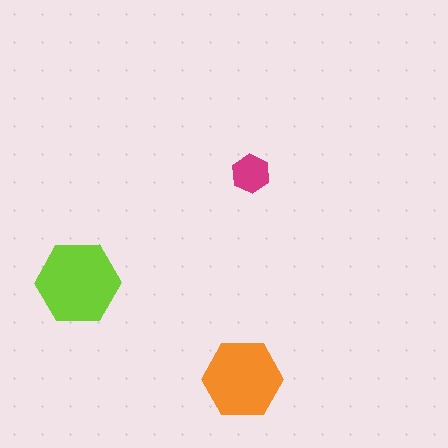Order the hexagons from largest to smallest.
the lime one, the orange one, the magenta one.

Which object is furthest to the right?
The magenta hexagon is rightmost.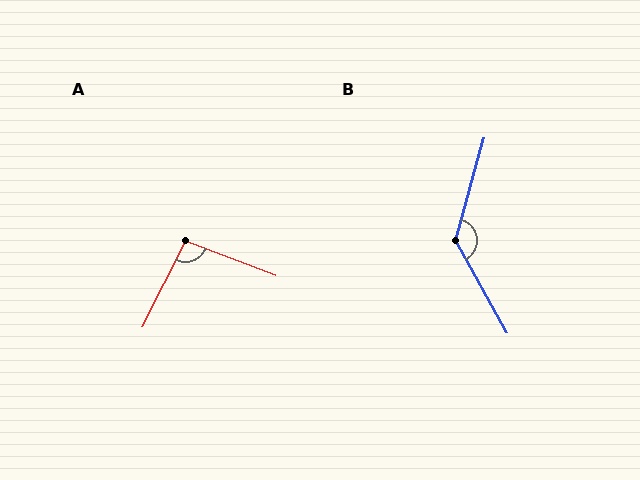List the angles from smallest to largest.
A (96°), B (135°).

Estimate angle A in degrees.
Approximately 96 degrees.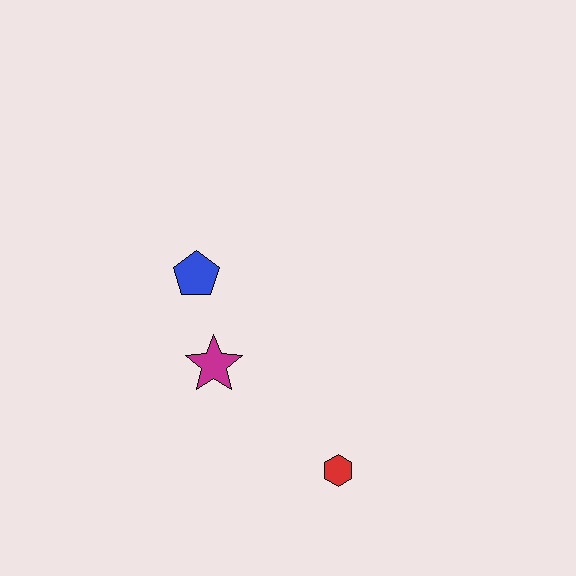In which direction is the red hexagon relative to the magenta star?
The red hexagon is to the right of the magenta star.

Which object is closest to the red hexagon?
The magenta star is closest to the red hexagon.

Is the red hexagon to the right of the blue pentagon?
Yes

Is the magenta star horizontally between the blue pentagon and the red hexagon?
Yes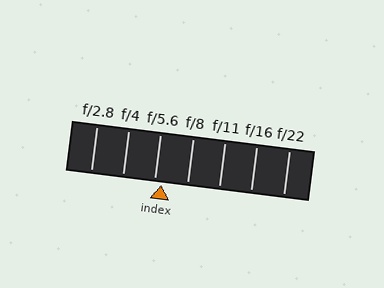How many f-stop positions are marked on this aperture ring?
There are 7 f-stop positions marked.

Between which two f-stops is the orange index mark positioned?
The index mark is between f/5.6 and f/8.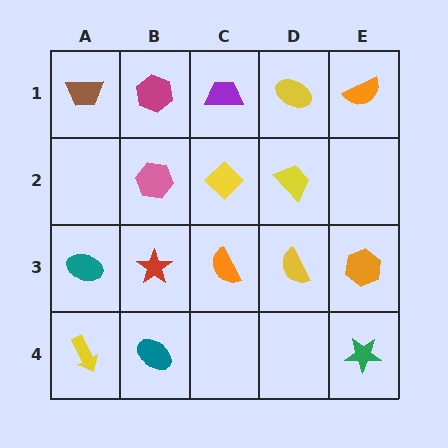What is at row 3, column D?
A yellow semicircle.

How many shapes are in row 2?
3 shapes.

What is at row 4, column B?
A teal ellipse.